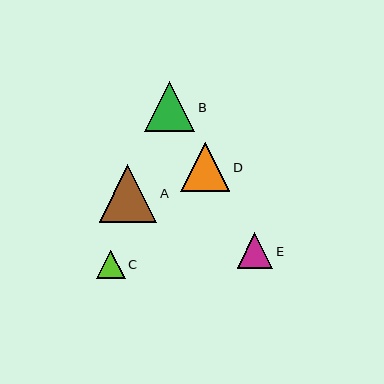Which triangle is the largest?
Triangle A is the largest with a size of approximately 57 pixels.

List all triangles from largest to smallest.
From largest to smallest: A, B, D, E, C.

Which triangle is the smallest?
Triangle C is the smallest with a size of approximately 29 pixels.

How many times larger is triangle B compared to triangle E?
Triangle B is approximately 1.4 times the size of triangle E.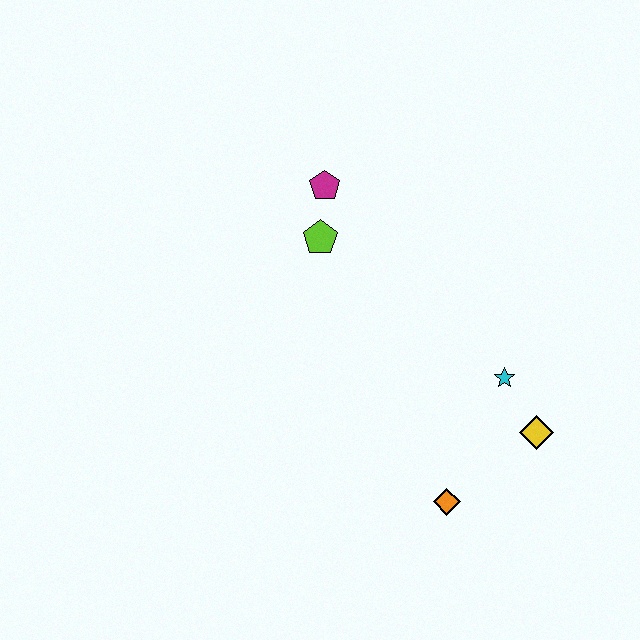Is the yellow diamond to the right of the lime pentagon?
Yes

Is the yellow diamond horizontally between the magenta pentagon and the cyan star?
No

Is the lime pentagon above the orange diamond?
Yes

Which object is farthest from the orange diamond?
The magenta pentagon is farthest from the orange diamond.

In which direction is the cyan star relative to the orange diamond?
The cyan star is above the orange diamond.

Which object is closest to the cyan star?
The yellow diamond is closest to the cyan star.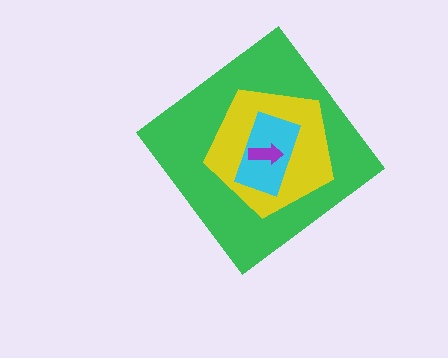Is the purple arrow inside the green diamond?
Yes.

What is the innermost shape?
The purple arrow.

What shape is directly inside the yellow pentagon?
The cyan rectangle.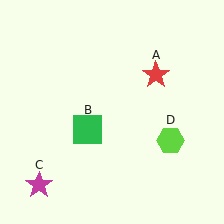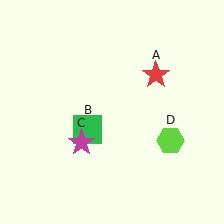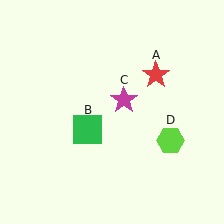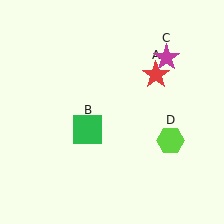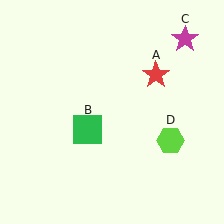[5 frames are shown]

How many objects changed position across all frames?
1 object changed position: magenta star (object C).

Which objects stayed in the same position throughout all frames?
Red star (object A) and green square (object B) and lime hexagon (object D) remained stationary.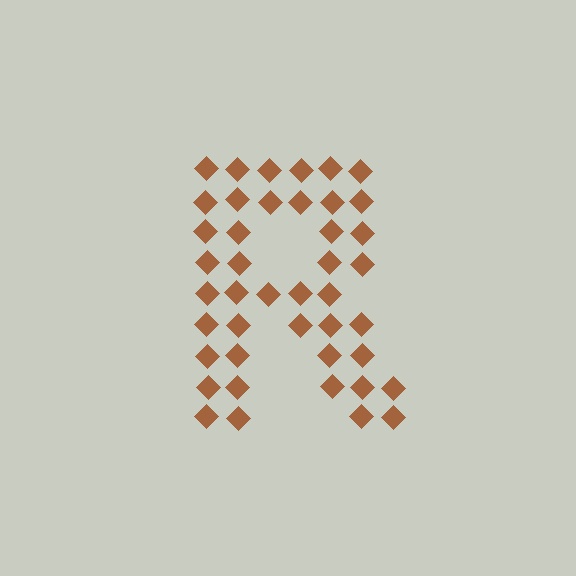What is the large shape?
The large shape is the letter R.